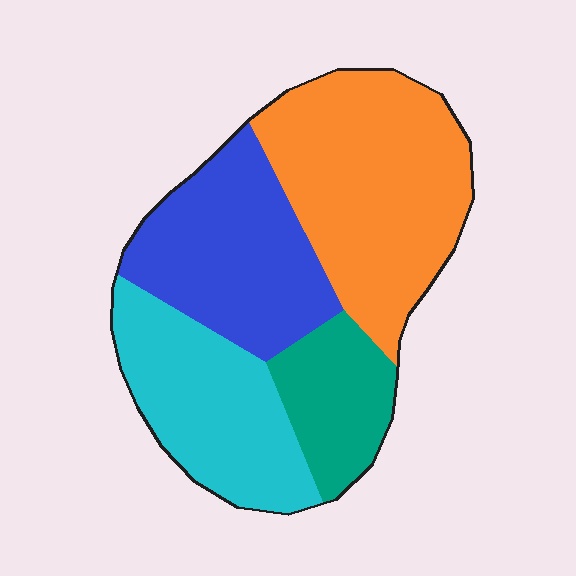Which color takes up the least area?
Teal, at roughly 15%.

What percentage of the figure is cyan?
Cyan takes up about one quarter (1/4) of the figure.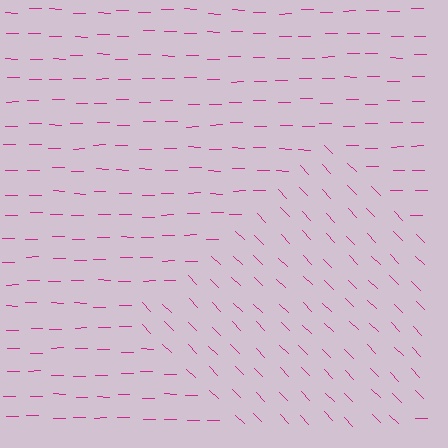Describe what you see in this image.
The image is filled with small magenta line segments. A diamond region in the image has lines oriented differently from the surrounding lines, creating a visible texture boundary.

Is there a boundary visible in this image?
Yes, there is a texture boundary formed by a change in line orientation.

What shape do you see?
I see a diamond.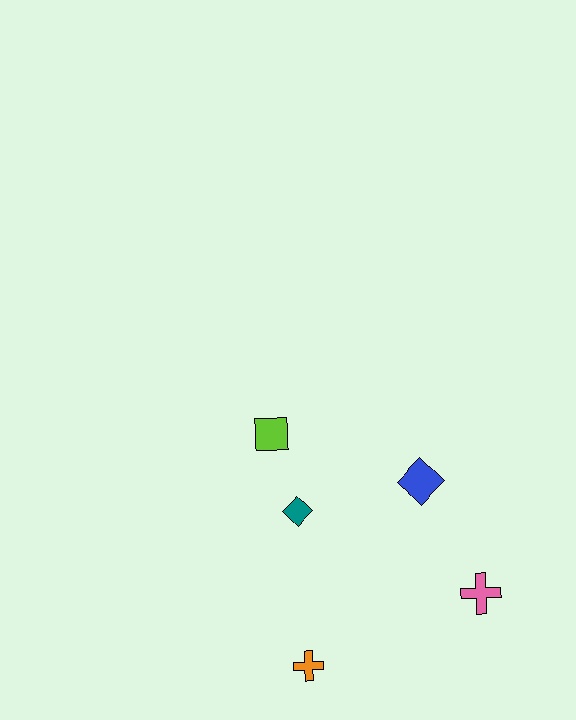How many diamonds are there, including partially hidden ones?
There are 2 diamonds.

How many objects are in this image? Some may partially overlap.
There are 5 objects.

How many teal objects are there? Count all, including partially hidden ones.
There is 1 teal object.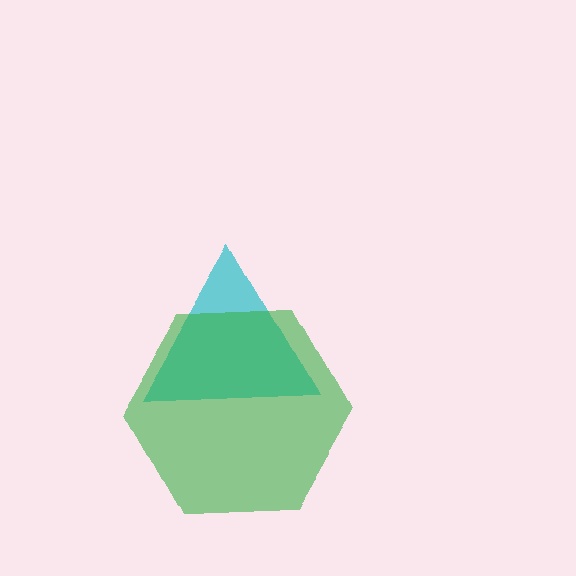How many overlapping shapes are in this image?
There are 2 overlapping shapes in the image.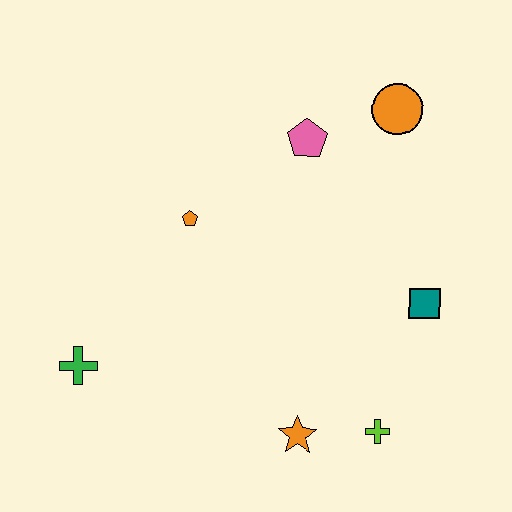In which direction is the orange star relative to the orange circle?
The orange star is below the orange circle.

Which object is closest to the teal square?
The lime cross is closest to the teal square.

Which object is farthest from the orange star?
The orange circle is farthest from the orange star.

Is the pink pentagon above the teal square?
Yes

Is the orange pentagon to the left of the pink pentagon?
Yes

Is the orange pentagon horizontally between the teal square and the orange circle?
No